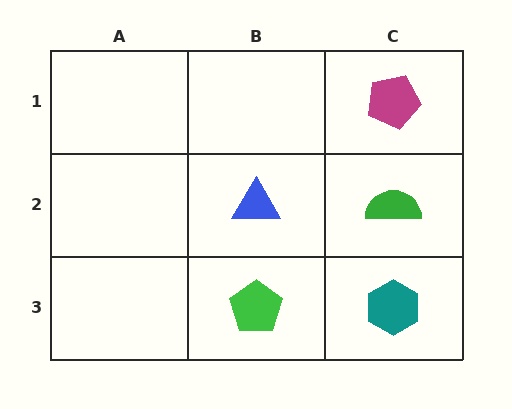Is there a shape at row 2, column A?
No, that cell is empty.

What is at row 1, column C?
A magenta pentagon.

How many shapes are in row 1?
1 shape.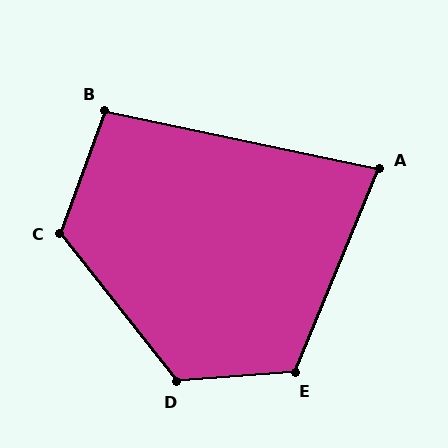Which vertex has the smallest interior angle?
A, at approximately 80 degrees.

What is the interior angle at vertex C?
Approximately 122 degrees (obtuse).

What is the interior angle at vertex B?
Approximately 98 degrees (obtuse).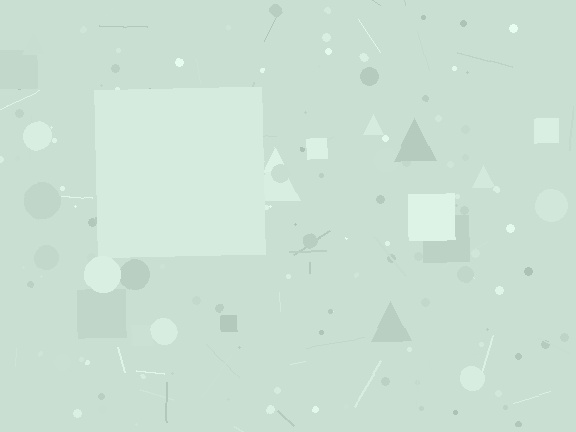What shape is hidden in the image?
A square is hidden in the image.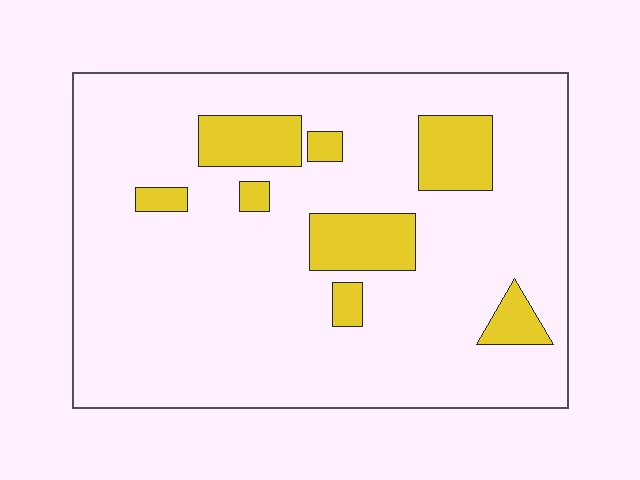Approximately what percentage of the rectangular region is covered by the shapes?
Approximately 15%.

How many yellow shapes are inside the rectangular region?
8.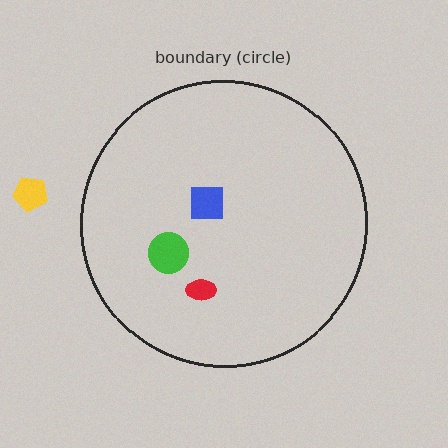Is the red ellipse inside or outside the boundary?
Inside.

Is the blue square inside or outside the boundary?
Inside.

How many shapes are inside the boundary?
3 inside, 1 outside.